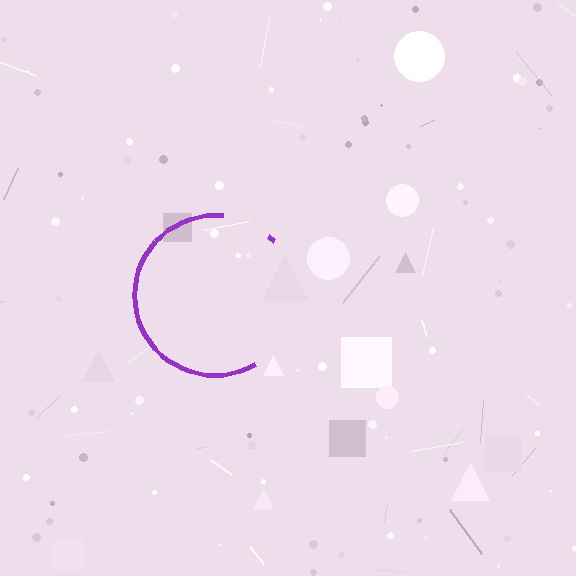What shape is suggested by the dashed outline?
The dashed outline suggests a circle.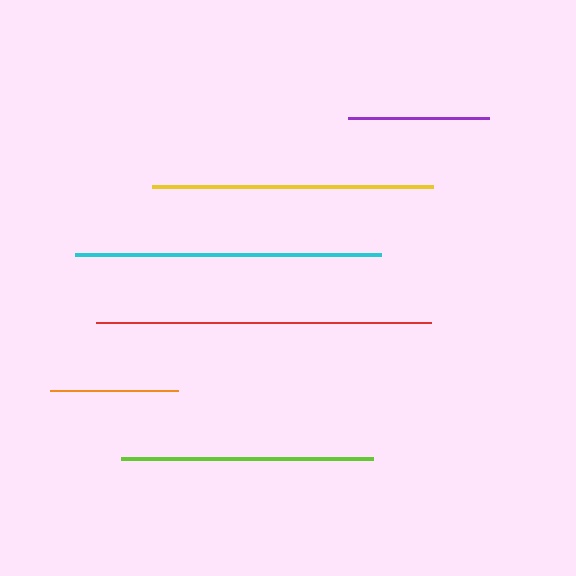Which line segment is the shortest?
The orange line is the shortest at approximately 128 pixels.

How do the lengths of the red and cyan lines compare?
The red and cyan lines are approximately the same length.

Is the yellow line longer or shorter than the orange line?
The yellow line is longer than the orange line.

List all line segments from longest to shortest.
From longest to shortest: red, cyan, yellow, lime, purple, orange.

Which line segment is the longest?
The red line is the longest at approximately 335 pixels.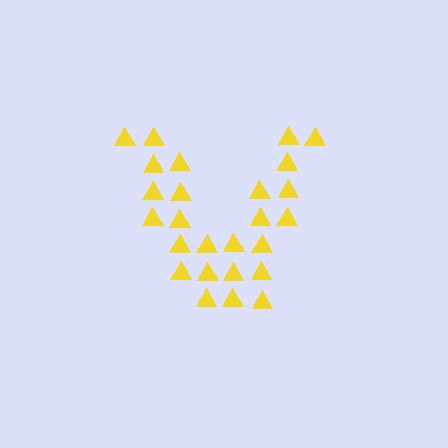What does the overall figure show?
The overall figure shows the letter V.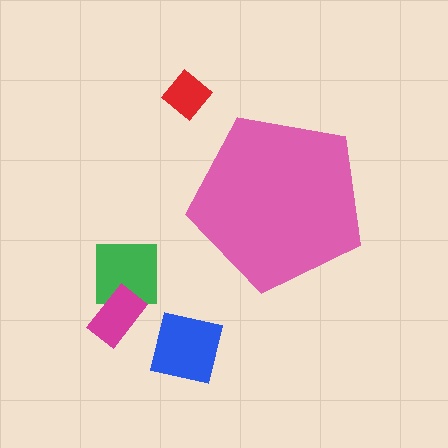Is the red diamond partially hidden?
No, the red diamond is fully visible.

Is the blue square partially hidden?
No, the blue square is fully visible.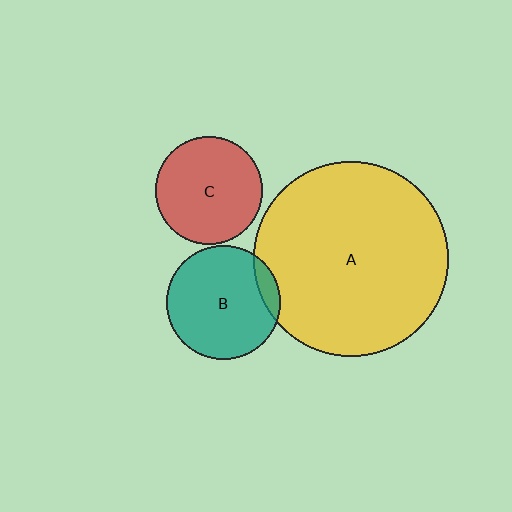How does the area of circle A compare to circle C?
Approximately 3.3 times.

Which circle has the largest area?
Circle A (yellow).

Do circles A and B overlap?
Yes.